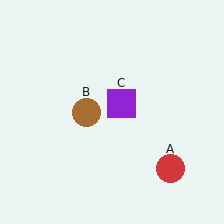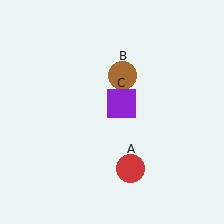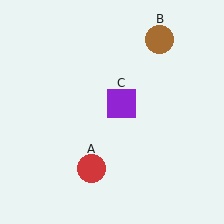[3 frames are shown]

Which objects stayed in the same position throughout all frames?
Purple square (object C) remained stationary.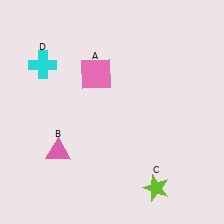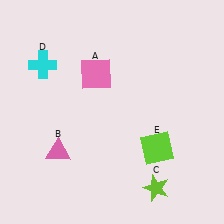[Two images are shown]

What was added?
A lime square (E) was added in Image 2.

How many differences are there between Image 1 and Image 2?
There is 1 difference between the two images.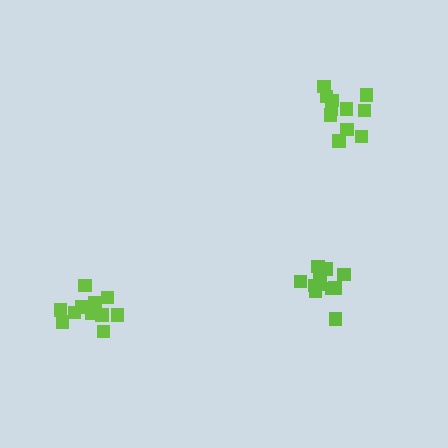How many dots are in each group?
Group 1: 11 dots, Group 2: 12 dots, Group 3: 11 dots (34 total).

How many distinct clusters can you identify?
There are 3 distinct clusters.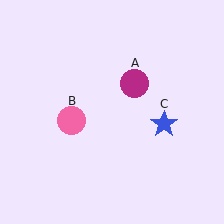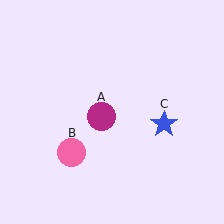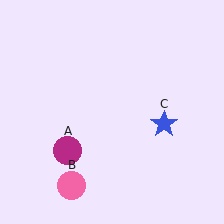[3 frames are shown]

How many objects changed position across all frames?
2 objects changed position: magenta circle (object A), pink circle (object B).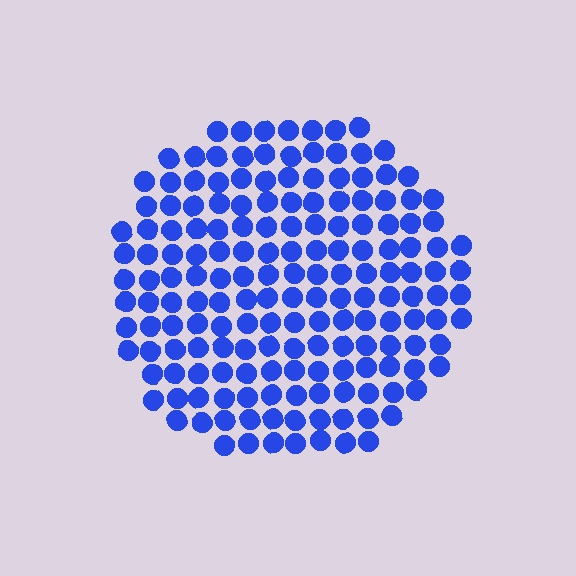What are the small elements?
The small elements are circles.